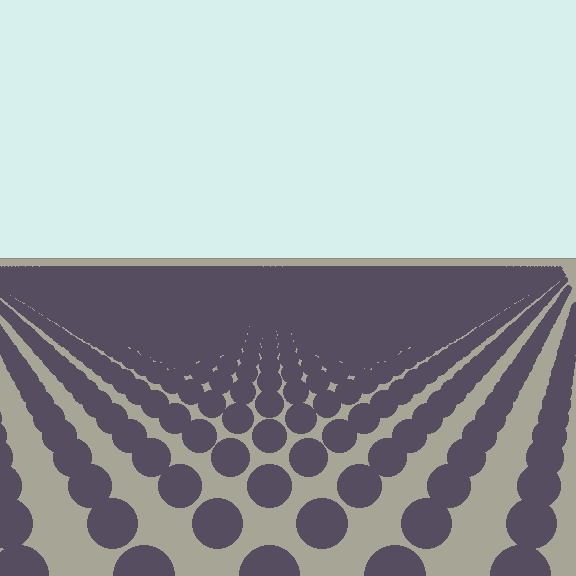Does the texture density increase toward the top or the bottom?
Density increases toward the top.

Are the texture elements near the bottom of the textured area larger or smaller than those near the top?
Larger. Near the bottom, elements are closer to the viewer and appear at a bigger on-screen size.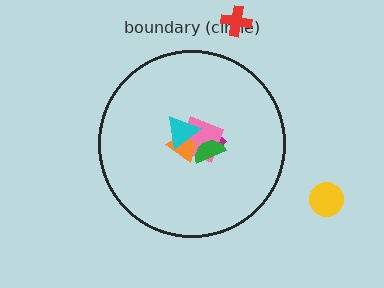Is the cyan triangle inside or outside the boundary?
Inside.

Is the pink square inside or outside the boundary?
Inside.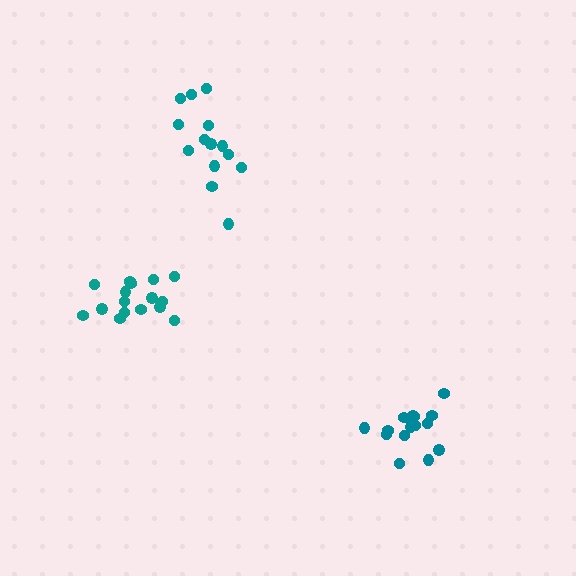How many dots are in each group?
Group 1: 16 dots, Group 2: 14 dots, Group 3: 16 dots (46 total).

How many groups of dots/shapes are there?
There are 3 groups.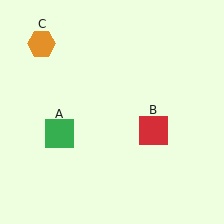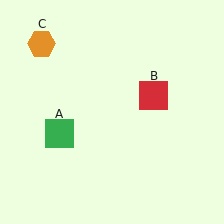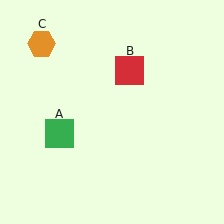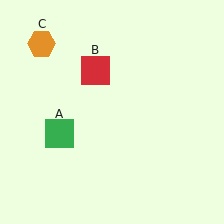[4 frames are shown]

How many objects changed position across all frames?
1 object changed position: red square (object B).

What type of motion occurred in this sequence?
The red square (object B) rotated counterclockwise around the center of the scene.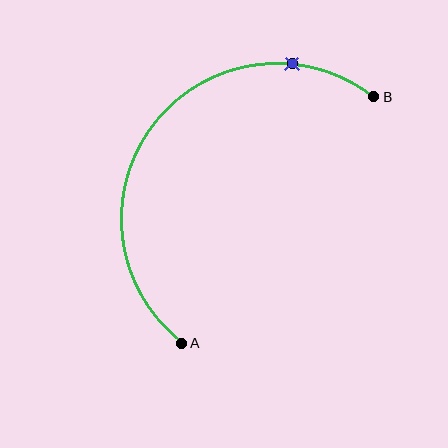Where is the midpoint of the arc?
The arc midpoint is the point on the curve farthest from the straight line joining A and B. It sits above and to the left of that line.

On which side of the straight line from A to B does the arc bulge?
The arc bulges above and to the left of the straight line connecting A and B.